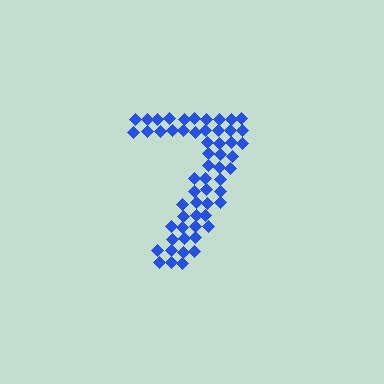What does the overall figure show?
The overall figure shows the digit 7.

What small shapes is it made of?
It is made of small diamonds.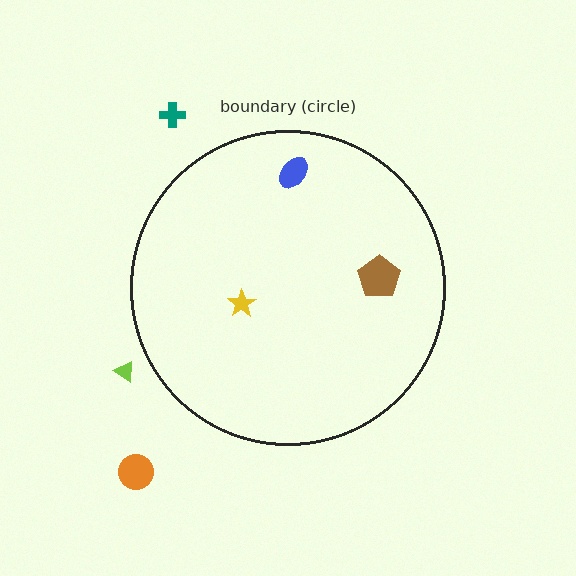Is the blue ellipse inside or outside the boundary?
Inside.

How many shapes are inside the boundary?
3 inside, 3 outside.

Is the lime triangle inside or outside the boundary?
Outside.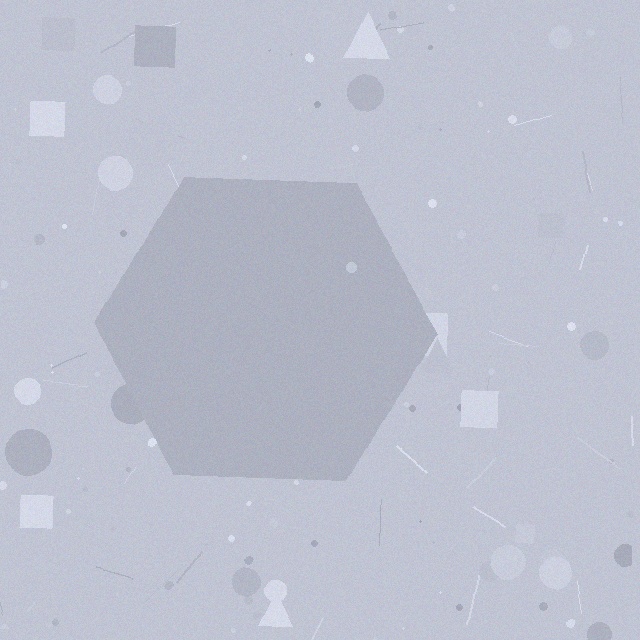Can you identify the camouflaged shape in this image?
The camouflaged shape is a hexagon.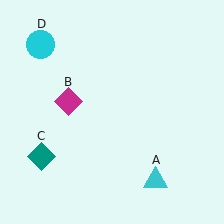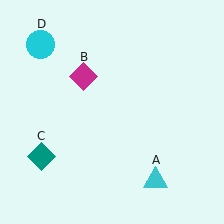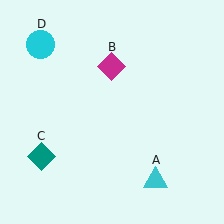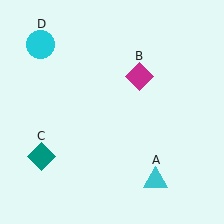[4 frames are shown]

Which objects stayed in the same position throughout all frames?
Cyan triangle (object A) and teal diamond (object C) and cyan circle (object D) remained stationary.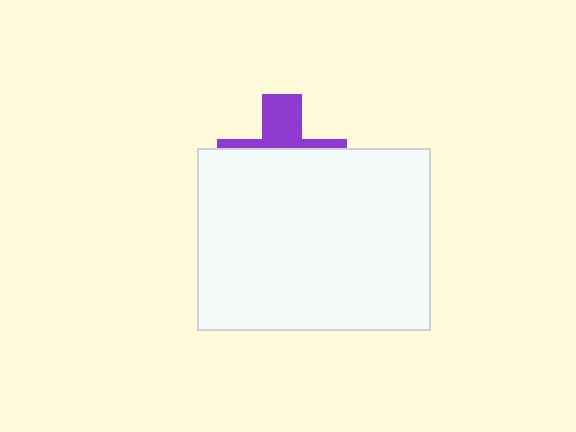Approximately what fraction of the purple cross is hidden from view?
Roughly 67% of the purple cross is hidden behind the white rectangle.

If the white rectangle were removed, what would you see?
You would see the complete purple cross.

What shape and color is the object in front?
The object in front is a white rectangle.